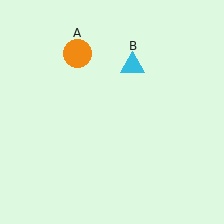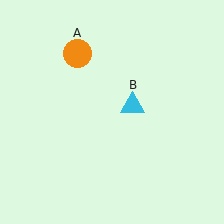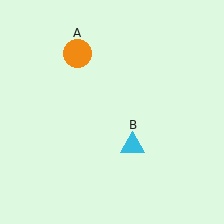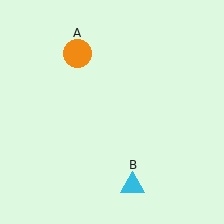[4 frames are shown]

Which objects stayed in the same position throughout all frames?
Orange circle (object A) remained stationary.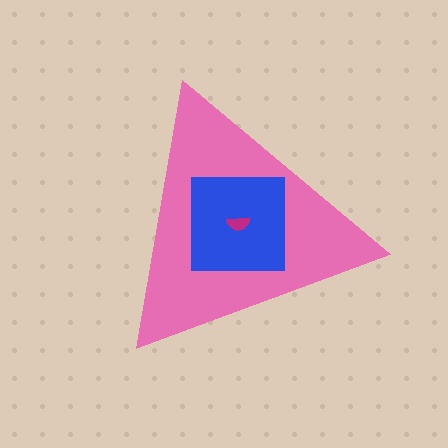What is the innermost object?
The magenta semicircle.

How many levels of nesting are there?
3.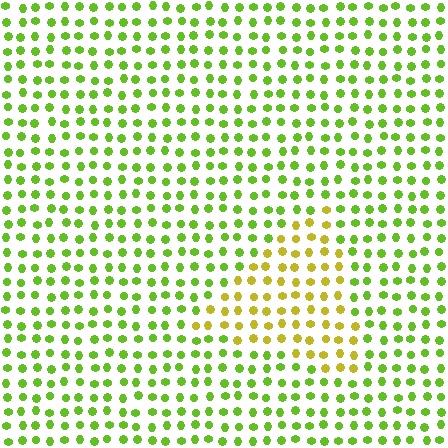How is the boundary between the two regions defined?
The boundary is defined purely by a slight shift in hue (about 39 degrees). Spacing, size, and orientation are identical on both sides.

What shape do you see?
I see a triangle.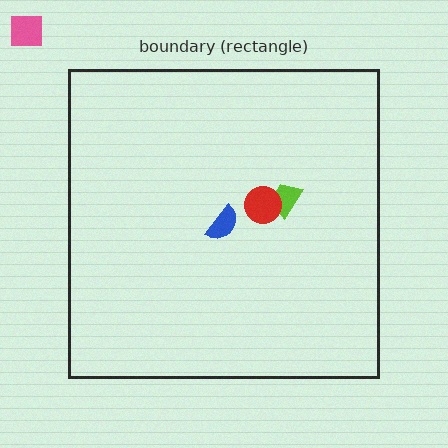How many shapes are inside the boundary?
3 inside, 1 outside.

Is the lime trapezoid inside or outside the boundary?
Inside.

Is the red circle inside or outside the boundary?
Inside.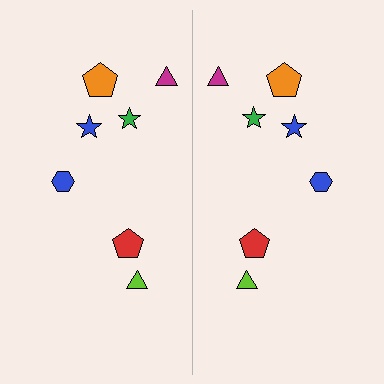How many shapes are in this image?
There are 14 shapes in this image.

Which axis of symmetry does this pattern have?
The pattern has a vertical axis of symmetry running through the center of the image.